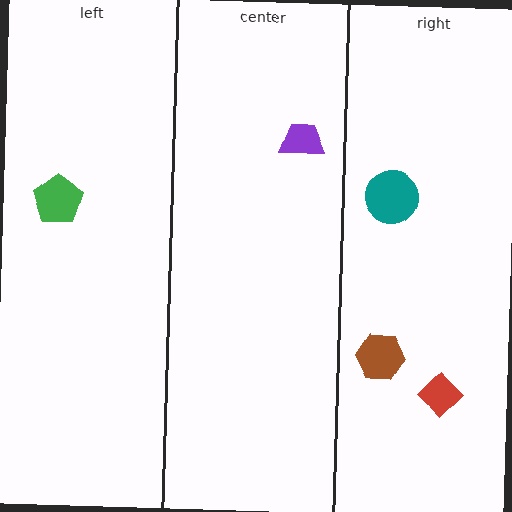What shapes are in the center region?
The purple trapezoid.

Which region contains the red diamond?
The right region.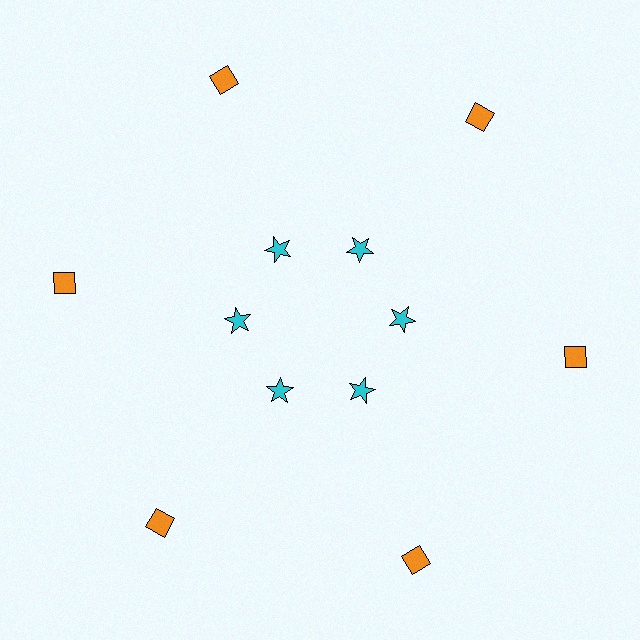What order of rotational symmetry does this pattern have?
This pattern has 6-fold rotational symmetry.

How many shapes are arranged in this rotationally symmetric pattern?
There are 12 shapes, arranged in 6 groups of 2.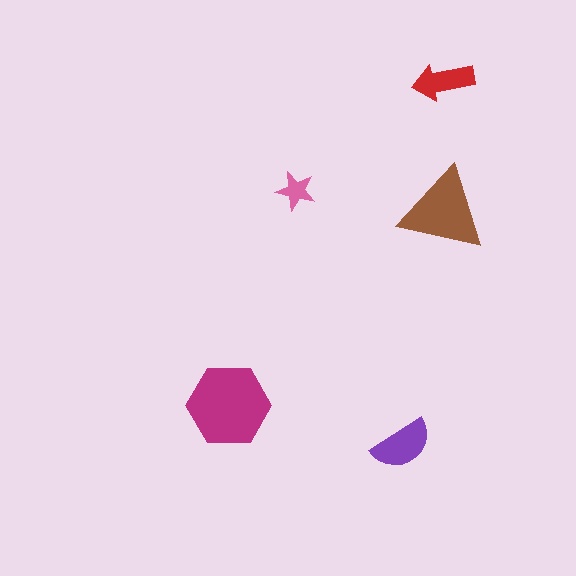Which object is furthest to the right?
The brown triangle is rightmost.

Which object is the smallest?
The pink star.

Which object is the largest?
The magenta hexagon.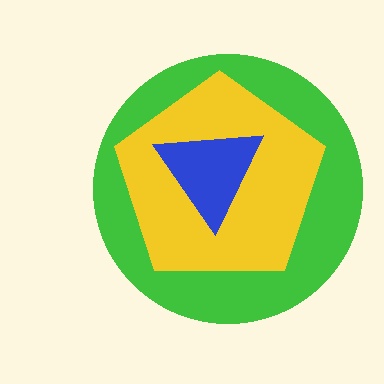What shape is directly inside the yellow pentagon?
The blue triangle.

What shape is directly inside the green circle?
The yellow pentagon.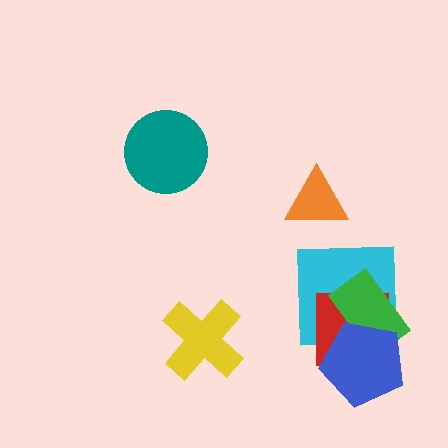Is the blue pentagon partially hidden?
No, no other shape covers it.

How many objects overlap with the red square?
3 objects overlap with the red square.